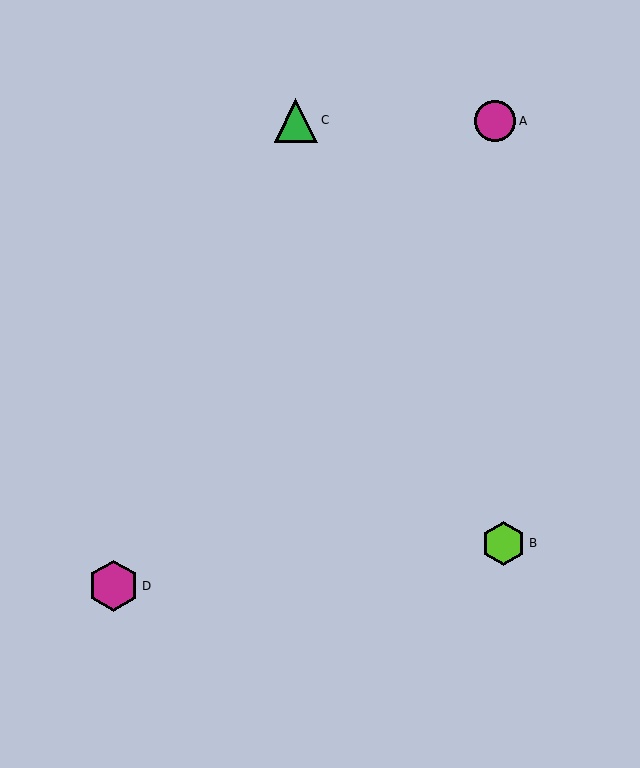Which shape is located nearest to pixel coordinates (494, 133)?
The magenta circle (labeled A) at (495, 121) is nearest to that location.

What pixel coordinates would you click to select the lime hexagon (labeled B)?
Click at (503, 543) to select the lime hexagon B.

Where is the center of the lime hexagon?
The center of the lime hexagon is at (503, 543).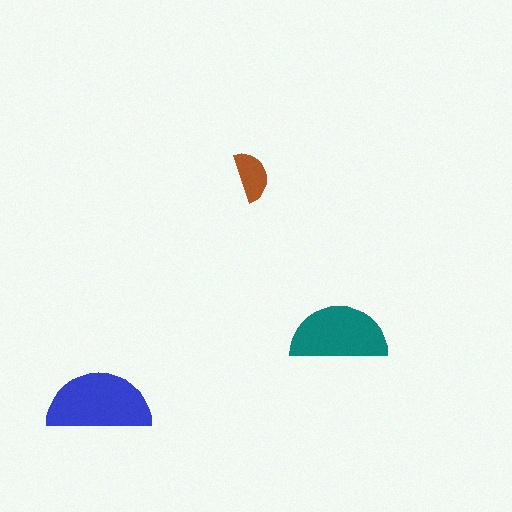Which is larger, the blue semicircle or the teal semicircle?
The blue one.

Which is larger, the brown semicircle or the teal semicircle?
The teal one.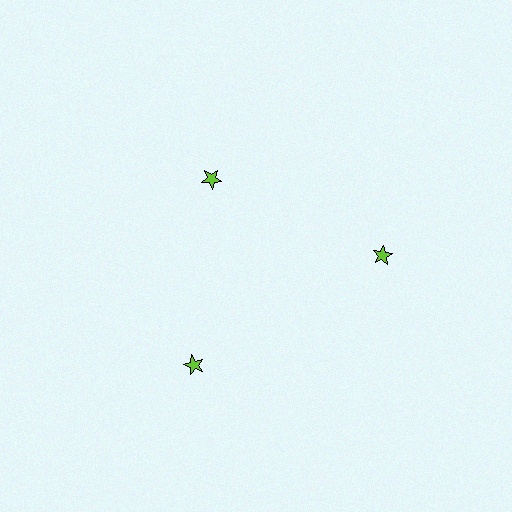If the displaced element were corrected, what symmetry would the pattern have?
It would have 3-fold rotational symmetry — the pattern would map onto itself every 120 degrees.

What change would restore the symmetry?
The symmetry would be restored by moving it outward, back onto the ring so that all 3 stars sit at equal angles and equal distance from the center.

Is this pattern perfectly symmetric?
No. The 3 lime stars are arranged in a ring, but one element near the 11 o'clock position is pulled inward toward the center, breaking the 3-fold rotational symmetry.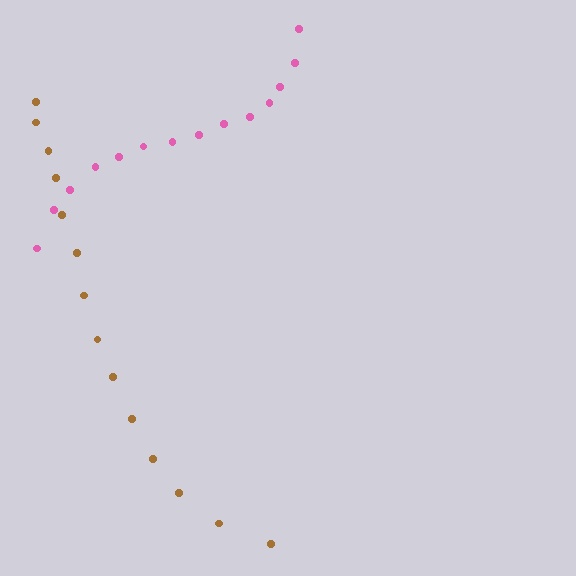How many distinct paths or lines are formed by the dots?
There are 2 distinct paths.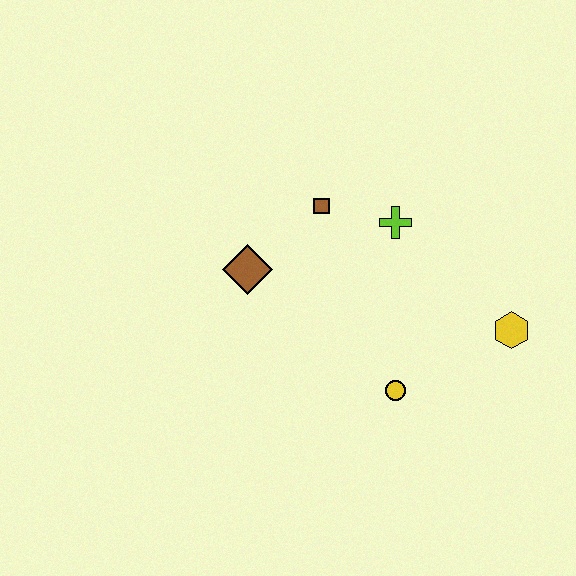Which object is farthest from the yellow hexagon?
The brown diamond is farthest from the yellow hexagon.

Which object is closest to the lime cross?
The brown square is closest to the lime cross.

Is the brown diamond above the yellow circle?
Yes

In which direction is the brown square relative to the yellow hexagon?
The brown square is to the left of the yellow hexagon.